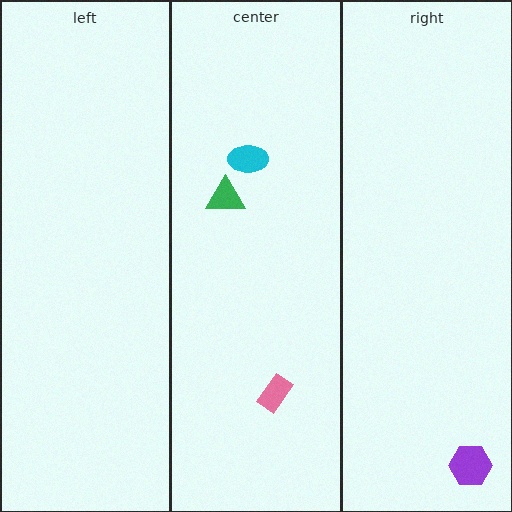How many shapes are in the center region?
3.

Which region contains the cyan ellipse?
The center region.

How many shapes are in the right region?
1.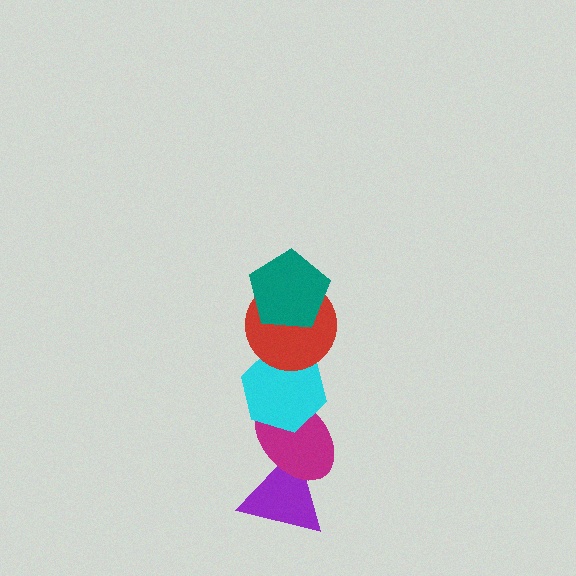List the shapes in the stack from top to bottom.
From top to bottom: the teal pentagon, the red circle, the cyan hexagon, the magenta ellipse, the purple triangle.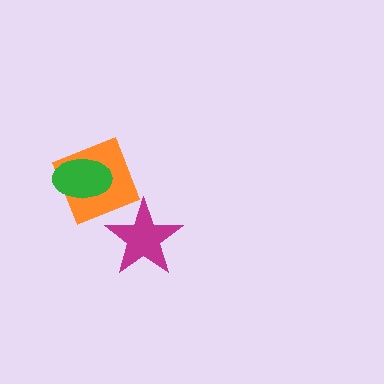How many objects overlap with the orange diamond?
2 objects overlap with the orange diamond.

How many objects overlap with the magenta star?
1 object overlaps with the magenta star.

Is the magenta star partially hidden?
No, no other shape covers it.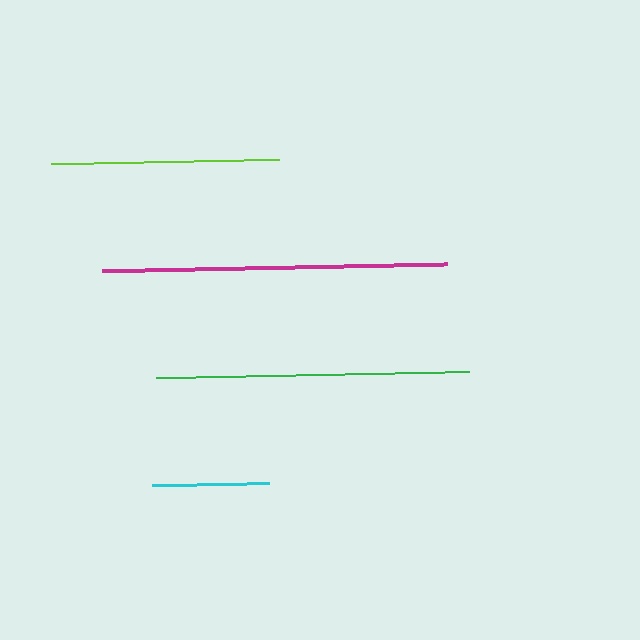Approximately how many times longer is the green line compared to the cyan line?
The green line is approximately 2.7 times the length of the cyan line.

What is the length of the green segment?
The green segment is approximately 314 pixels long.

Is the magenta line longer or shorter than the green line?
The magenta line is longer than the green line.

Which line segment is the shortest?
The cyan line is the shortest at approximately 117 pixels.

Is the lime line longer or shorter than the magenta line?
The magenta line is longer than the lime line.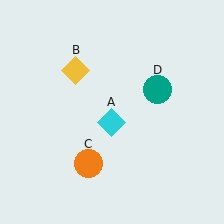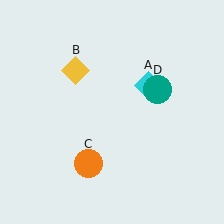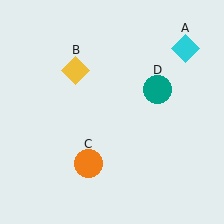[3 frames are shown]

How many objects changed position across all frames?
1 object changed position: cyan diamond (object A).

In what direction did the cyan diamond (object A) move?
The cyan diamond (object A) moved up and to the right.